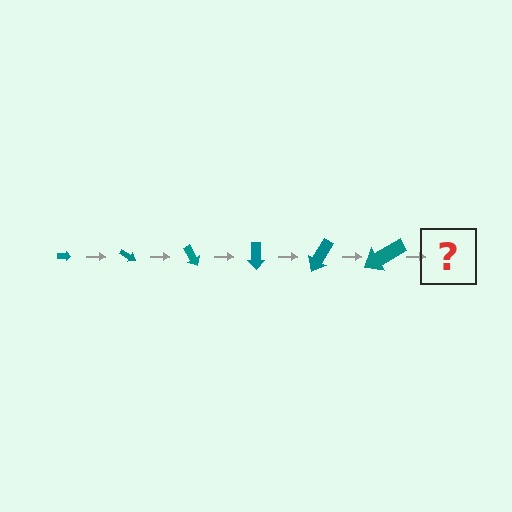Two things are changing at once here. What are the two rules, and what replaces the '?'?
The two rules are that the arrow grows larger each step and it rotates 30 degrees each step. The '?' should be an arrow, larger than the previous one and rotated 180 degrees from the start.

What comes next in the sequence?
The next element should be an arrow, larger than the previous one and rotated 180 degrees from the start.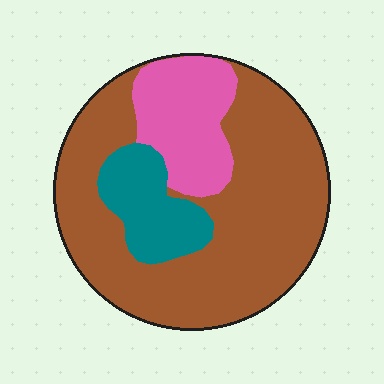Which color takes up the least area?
Teal, at roughly 15%.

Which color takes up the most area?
Brown, at roughly 65%.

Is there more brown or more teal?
Brown.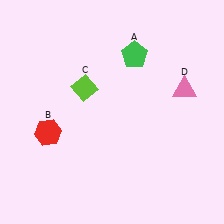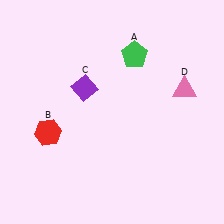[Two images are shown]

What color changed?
The diamond (C) changed from lime in Image 1 to purple in Image 2.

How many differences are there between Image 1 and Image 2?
There is 1 difference between the two images.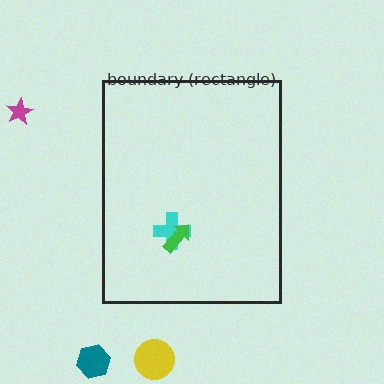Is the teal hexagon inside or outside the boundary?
Outside.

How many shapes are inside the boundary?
2 inside, 3 outside.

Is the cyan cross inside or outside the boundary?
Inside.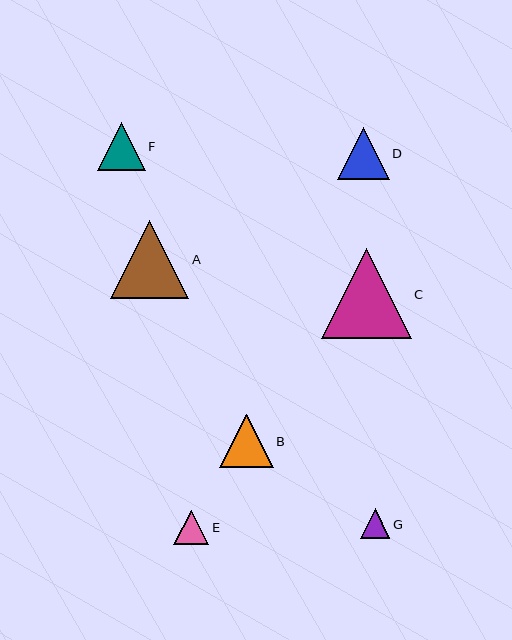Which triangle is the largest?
Triangle C is the largest with a size of approximately 90 pixels.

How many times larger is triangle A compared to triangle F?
Triangle A is approximately 1.6 times the size of triangle F.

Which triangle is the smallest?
Triangle G is the smallest with a size of approximately 29 pixels.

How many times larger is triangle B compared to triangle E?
Triangle B is approximately 1.5 times the size of triangle E.